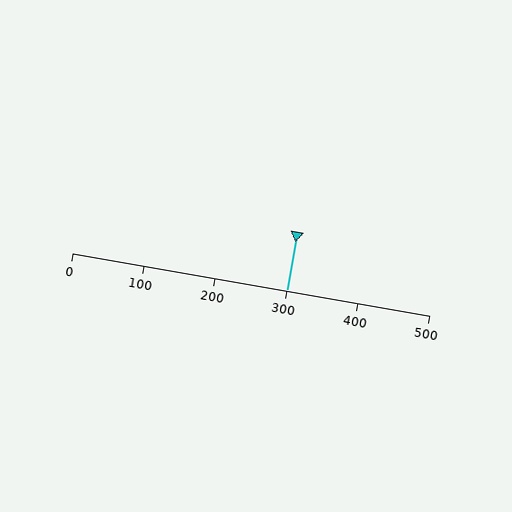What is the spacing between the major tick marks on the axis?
The major ticks are spaced 100 apart.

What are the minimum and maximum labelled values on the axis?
The axis runs from 0 to 500.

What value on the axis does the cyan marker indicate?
The marker indicates approximately 300.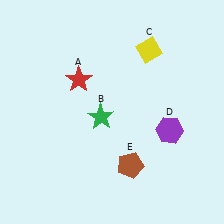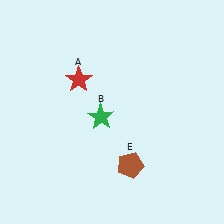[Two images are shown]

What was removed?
The purple hexagon (D), the yellow diamond (C) were removed in Image 2.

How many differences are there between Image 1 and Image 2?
There are 2 differences between the two images.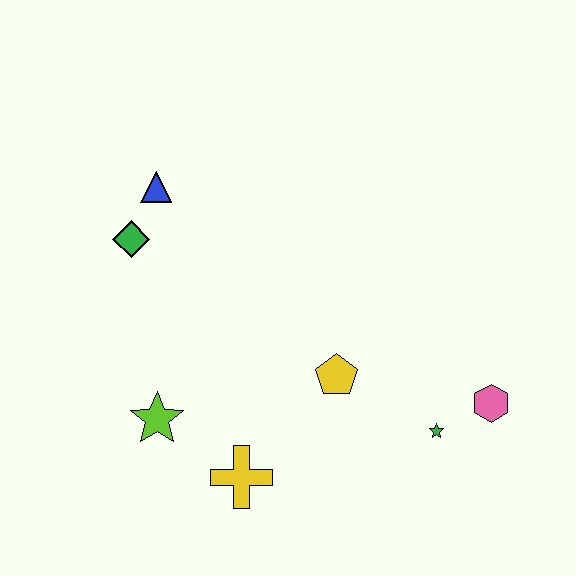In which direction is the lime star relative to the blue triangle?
The lime star is below the blue triangle.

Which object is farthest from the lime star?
The pink hexagon is farthest from the lime star.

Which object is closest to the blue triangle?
The green diamond is closest to the blue triangle.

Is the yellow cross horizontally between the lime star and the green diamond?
No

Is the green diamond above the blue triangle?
No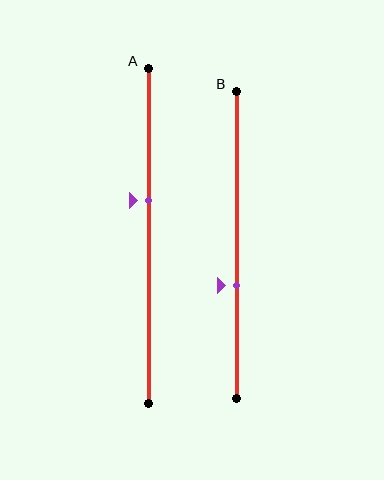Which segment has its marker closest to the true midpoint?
Segment A has its marker closest to the true midpoint.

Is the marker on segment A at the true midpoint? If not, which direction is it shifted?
No, the marker on segment A is shifted upward by about 10% of the segment length.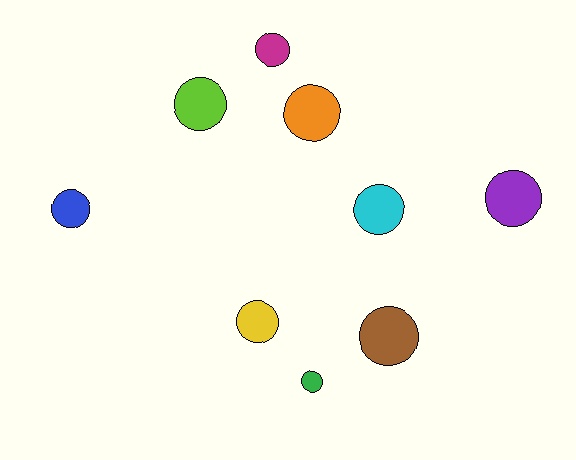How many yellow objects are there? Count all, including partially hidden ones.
There is 1 yellow object.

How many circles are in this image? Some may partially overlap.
There are 9 circles.